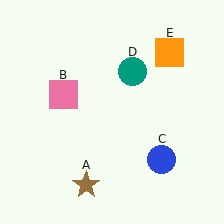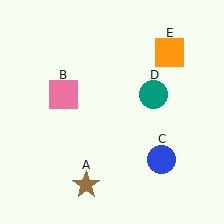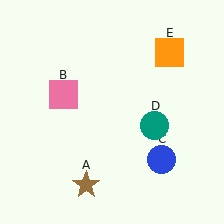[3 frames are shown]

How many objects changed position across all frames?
1 object changed position: teal circle (object D).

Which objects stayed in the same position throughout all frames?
Brown star (object A) and pink square (object B) and blue circle (object C) and orange square (object E) remained stationary.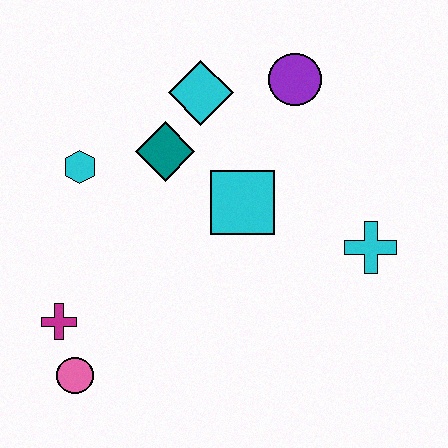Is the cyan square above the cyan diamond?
No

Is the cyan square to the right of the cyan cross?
No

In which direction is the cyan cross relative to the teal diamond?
The cyan cross is to the right of the teal diamond.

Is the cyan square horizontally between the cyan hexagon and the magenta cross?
No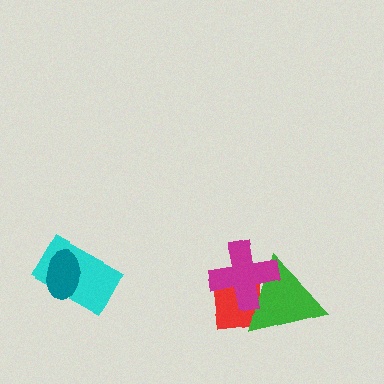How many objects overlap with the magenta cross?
2 objects overlap with the magenta cross.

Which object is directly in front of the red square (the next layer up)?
The green triangle is directly in front of the red square.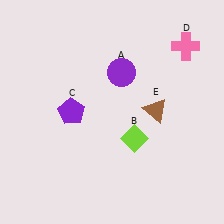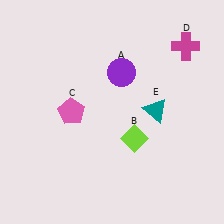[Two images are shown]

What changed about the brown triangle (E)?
In Image 1, E is brown. In Image 2, it changed to teal.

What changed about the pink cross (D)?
In Image 1, D is pink. In Image 2, it changed to magenta.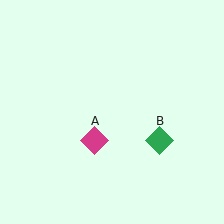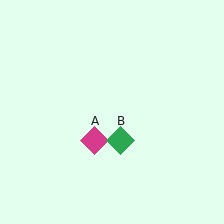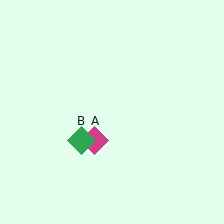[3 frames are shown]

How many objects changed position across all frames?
1 object changed position: green diamond (object B).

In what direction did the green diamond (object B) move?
The green diamond (object B) moved left.